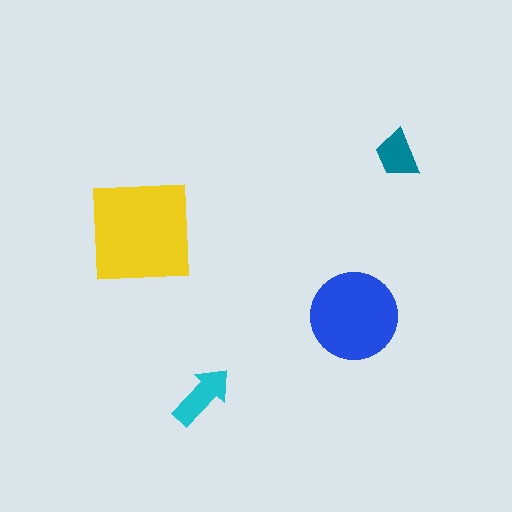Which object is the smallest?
The teal trapezoid.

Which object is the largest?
The yellow square.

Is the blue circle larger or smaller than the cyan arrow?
Larger.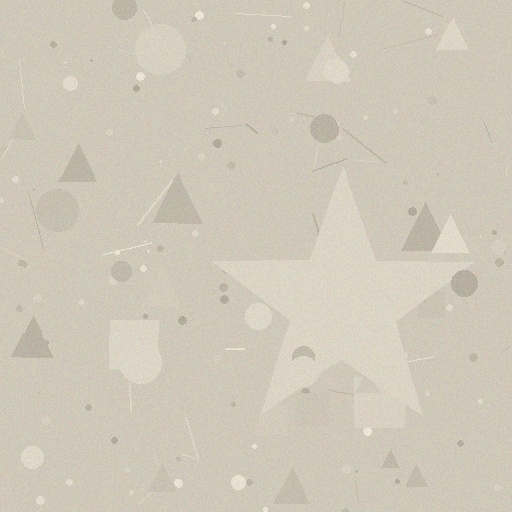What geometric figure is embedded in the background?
A star is embedded in the background.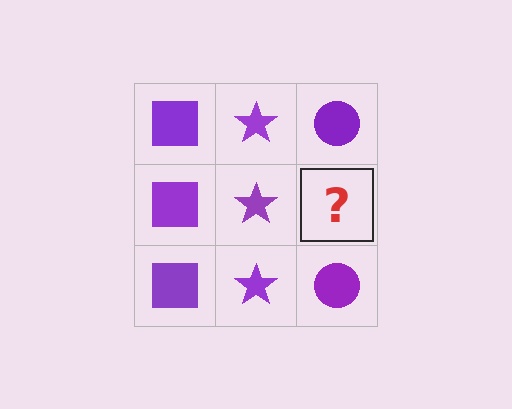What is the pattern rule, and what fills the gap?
The rule is that each column has a consistent shape. The gap should be filled with a purple circle.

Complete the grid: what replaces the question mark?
The question mark should be replaced with a purple circle.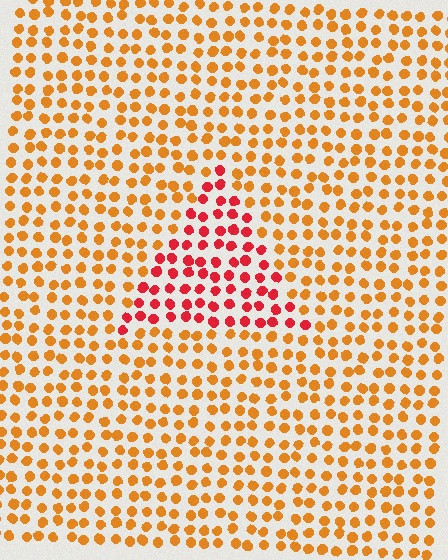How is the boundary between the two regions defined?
The boundary is defined purely by a slight shift in hue (about 38 degrees). Spacing, size, and orientation are identical on both sides.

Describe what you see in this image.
The image is filled with small orange elements in a uniform arrangement. A triangle-shaped region is visible where the elements are tinted to a slightly different hue, forming a subtle color boundary.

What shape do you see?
I see a triangle.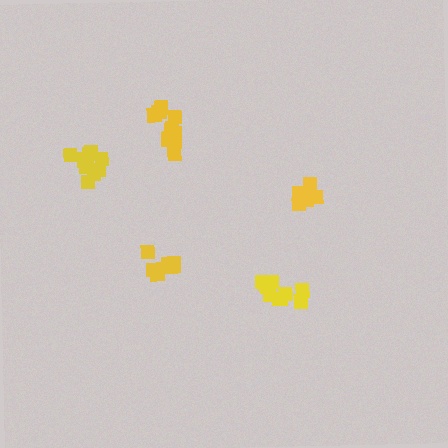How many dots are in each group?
Group 1: 7 dots, Group 2: 8 dots, Group 3: 11 dots, Group 4: 9 dots, Group 5: 11 dots (46 total).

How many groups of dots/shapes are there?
There are 5 groups.